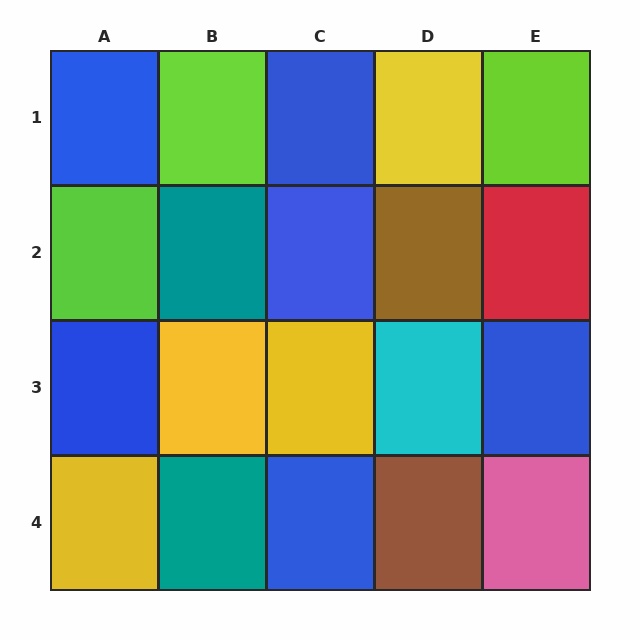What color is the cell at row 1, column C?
Blue.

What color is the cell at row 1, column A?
Blue.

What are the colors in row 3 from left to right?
Blue, yellow, yellow, cyan, blue.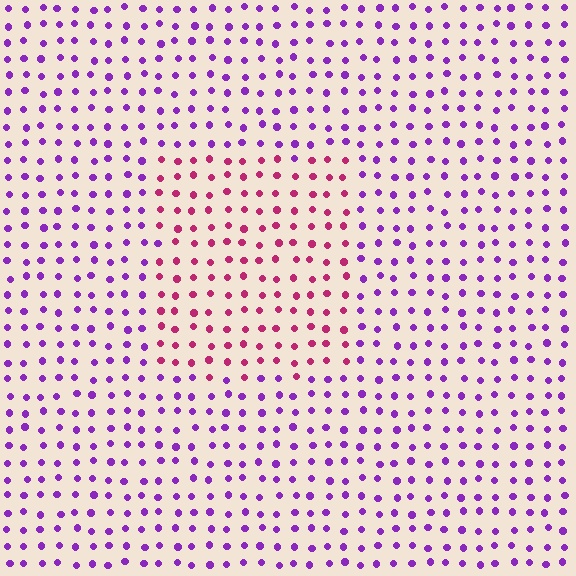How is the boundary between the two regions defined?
The boundary is defined purely by a slight shift in hue (about 50 degrees). Spacing, size, and orientation are identical on both sides.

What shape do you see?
I see a rectangle.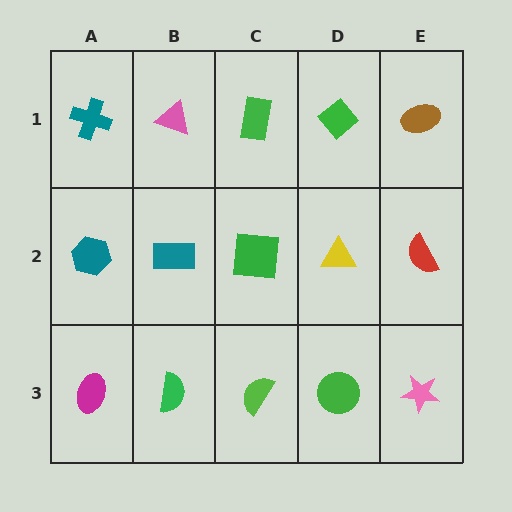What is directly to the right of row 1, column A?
A pink triangle.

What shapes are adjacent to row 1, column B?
A teal rectangle (row 2, column B), a teal cross (row 1, column A), a green rectangle (row 1, column C).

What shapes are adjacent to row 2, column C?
A green rectangle (row 1, column C), a lime semicircle (row 3, column C), a teal rectangle (row 2, column B), a yellow triangle (row 2, column D).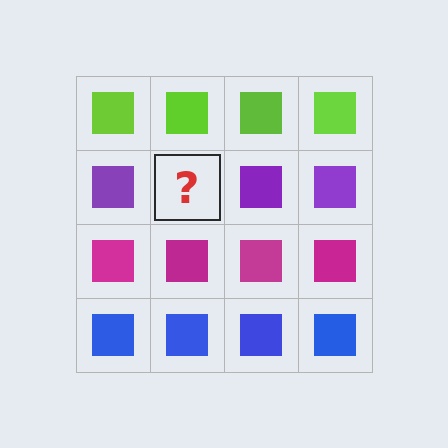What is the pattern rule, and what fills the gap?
The rule is that each row has a consistent color. The gap should be filled with a purple square.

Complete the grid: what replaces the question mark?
The question mark should be replaced with a purple square.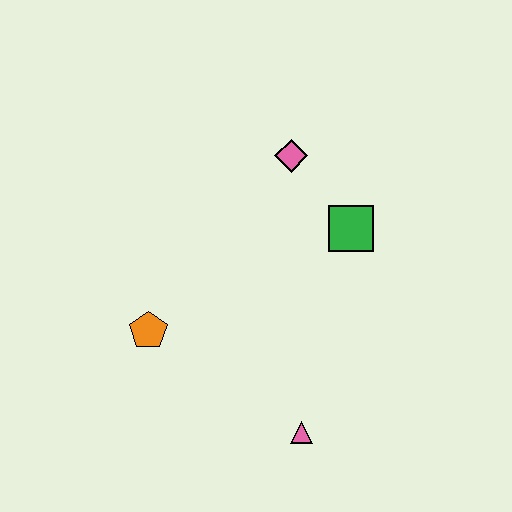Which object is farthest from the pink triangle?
The pink diamond is farthest from the pink triangle.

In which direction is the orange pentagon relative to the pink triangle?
The orange pentagon is to the left of the pink triangle.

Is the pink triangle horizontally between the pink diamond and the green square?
Yes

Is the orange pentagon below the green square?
Yes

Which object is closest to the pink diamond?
The green square is closest to the pink diamond.